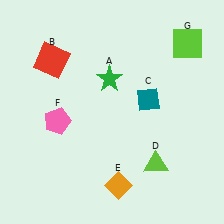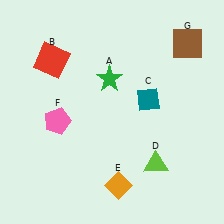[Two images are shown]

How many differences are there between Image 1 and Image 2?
There is 1 difference between the two images.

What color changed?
The square (G) changed from lime in Image 1 to brown in Image 2.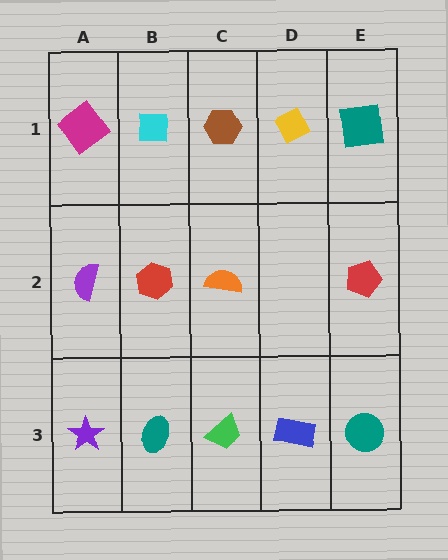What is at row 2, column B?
A red hexagon.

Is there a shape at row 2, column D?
No, that cell is empty.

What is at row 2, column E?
A red pentagon.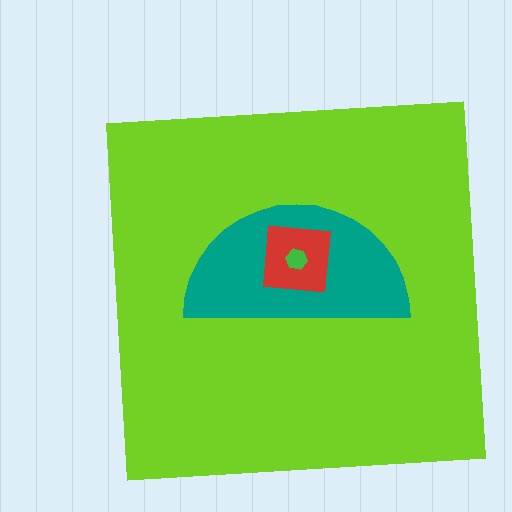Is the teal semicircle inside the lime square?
Yes.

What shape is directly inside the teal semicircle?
The red square.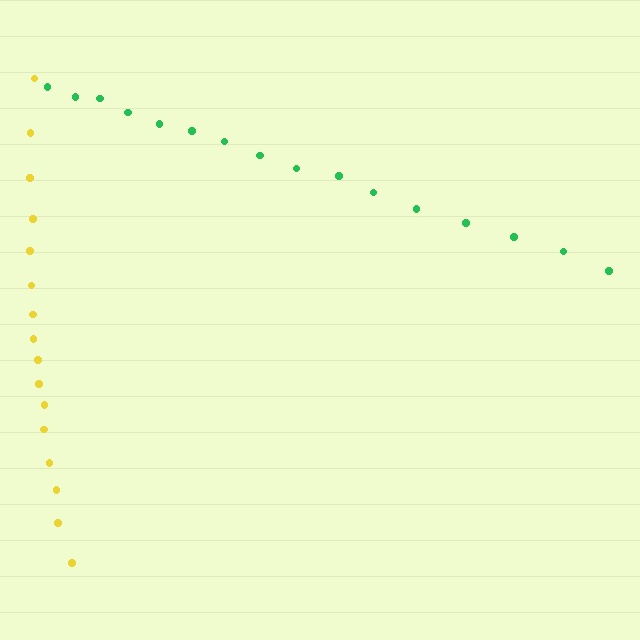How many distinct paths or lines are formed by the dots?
There are 2 distinct paths.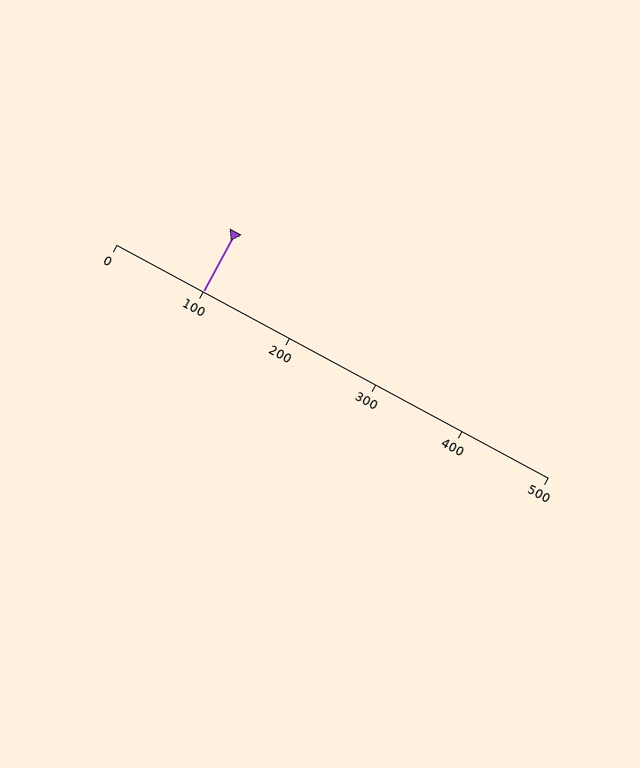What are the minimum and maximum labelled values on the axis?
The axis runs from 0 to 500.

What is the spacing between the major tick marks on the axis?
The major ticks are spaced 100 apart.